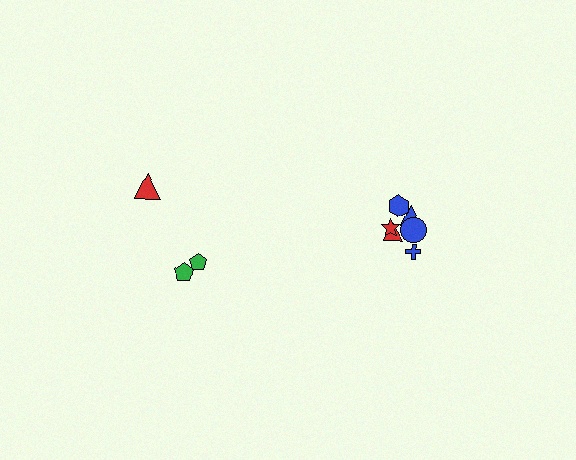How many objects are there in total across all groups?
There are 9 objects.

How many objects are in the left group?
There are 3 objects.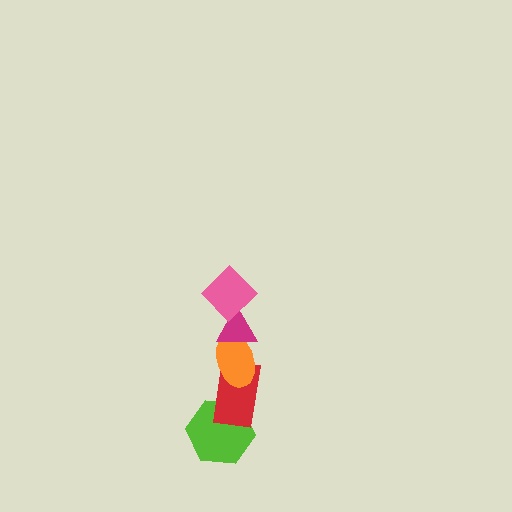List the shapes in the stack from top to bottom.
From top to bottom: the pink diamond, the magenta triangle, the orange ellipse, the red rectangle, the lime hexagon.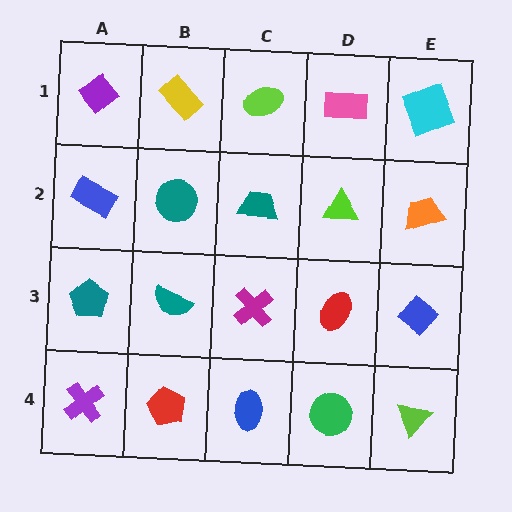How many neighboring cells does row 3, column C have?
4.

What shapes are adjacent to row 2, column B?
A yellow rectangle (row 1, column B), a teal semicircle (row 3, column B), a blue rectangle (row 2, column A), a teal trapezoid (row 2, column C).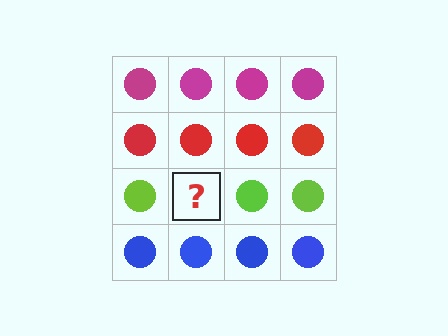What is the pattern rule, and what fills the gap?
The rule is that each row has a consistent color. The gap should be filled with a lime circle.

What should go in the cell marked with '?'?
The missing cell should contain a lime circle.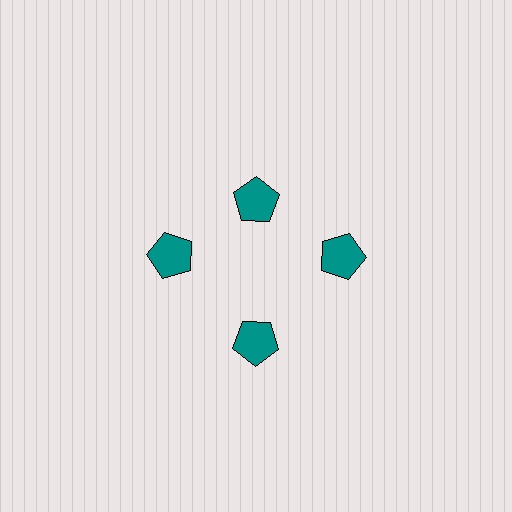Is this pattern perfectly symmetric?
No. The 4 teal pentagons are arranged in a ring, but one element near the 12 o'clock position is pulled inward toward the center, breaking the 4-fold rotational symmetry.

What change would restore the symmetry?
The symmetry would be restored by moving it outward, back onto the ring so that all 4 pentagons sit at equal angles and equal distance from the center.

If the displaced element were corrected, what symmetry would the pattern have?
It would have 4-fold rotational symmetry — the pattern would map onto itself every 90 degrees.